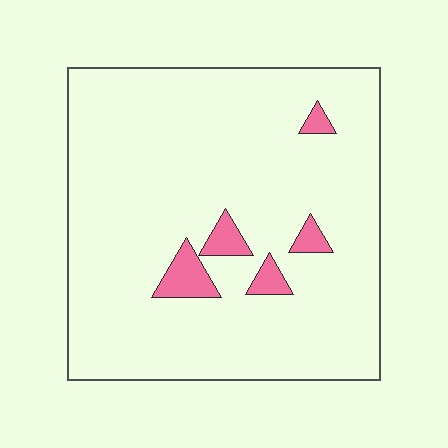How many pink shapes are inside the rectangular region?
5.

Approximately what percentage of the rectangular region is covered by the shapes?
Approximately 5%.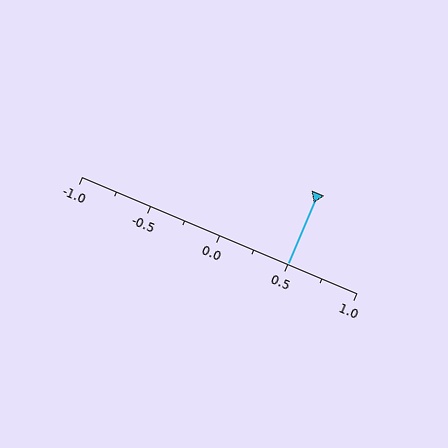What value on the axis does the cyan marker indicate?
The marker indicates approximately 0.5.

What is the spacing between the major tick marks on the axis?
The major ticks are spaced 0.5 apart.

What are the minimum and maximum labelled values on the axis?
The axis runs from -1.0 to 1.0.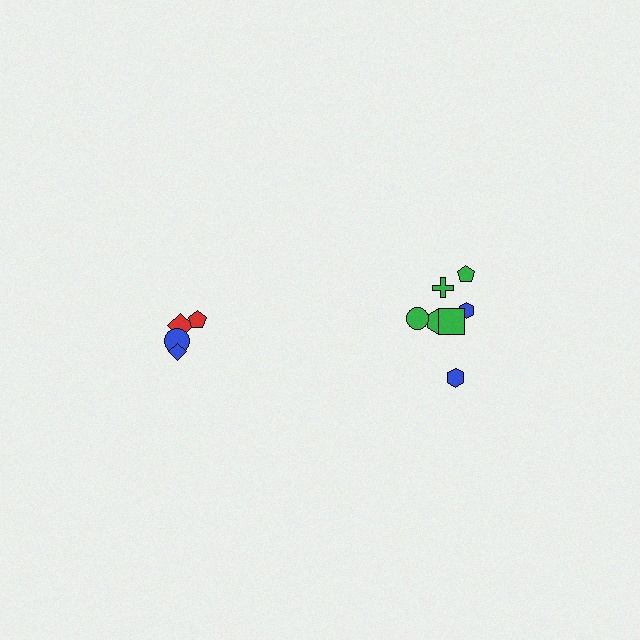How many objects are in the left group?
There are 4 objects.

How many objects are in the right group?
There are 8 objects.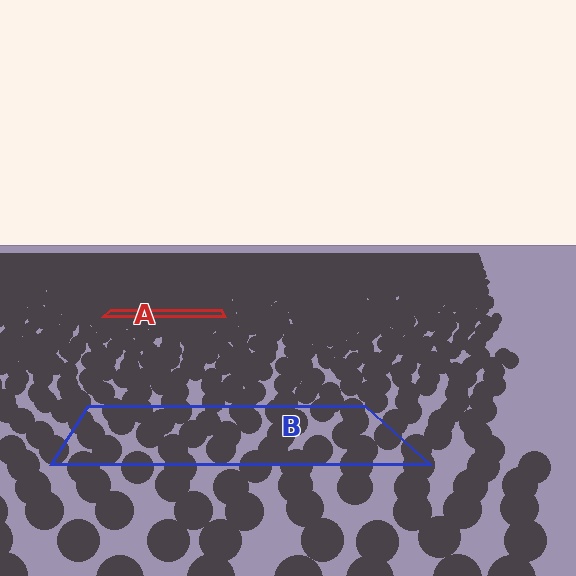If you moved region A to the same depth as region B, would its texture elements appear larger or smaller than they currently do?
They would appear larger. At a closer depth, the same texture elements are projected at a bigger on-screen size.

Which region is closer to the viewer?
Region B is closer. The texture elements there are larger and more spread out.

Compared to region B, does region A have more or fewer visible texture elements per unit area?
Region A has more texture elements per unit area — they are packed more densely because it is farther away.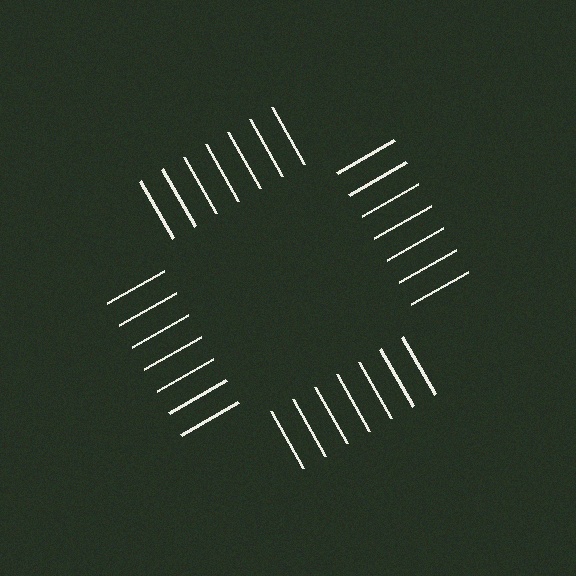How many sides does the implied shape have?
4 sides — the line-ends trace a square.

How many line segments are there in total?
28 — 7 along each of the 4 edges.